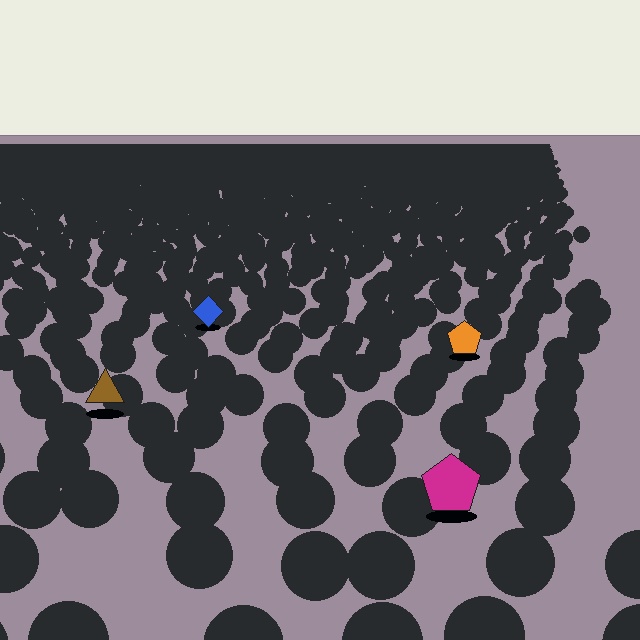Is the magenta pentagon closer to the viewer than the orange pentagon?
Yes. The magenta pentagon is closer — you can tell from the texture gradient: the ground texture is coarser near it.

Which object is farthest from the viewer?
The blue diamond is farthest from the viewer. It appears smaller and the ground texture around it is denser.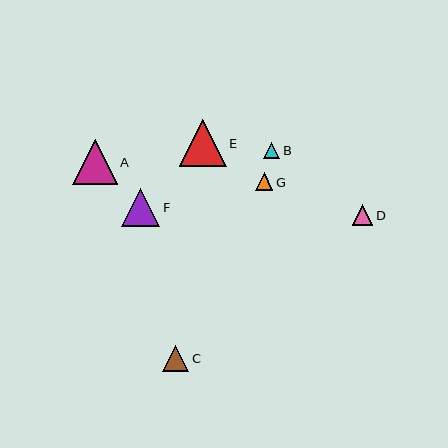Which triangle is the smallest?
Triangle B is the smallest with a size of approximately 16 pixels.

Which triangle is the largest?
Triangle E is the largest with a size of approximately 47 pixels.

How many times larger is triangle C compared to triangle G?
Triangle C is approximately 1.5 times the size of triangle G.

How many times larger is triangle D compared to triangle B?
Triangle D is approximately 1.3 times the size of triangle B.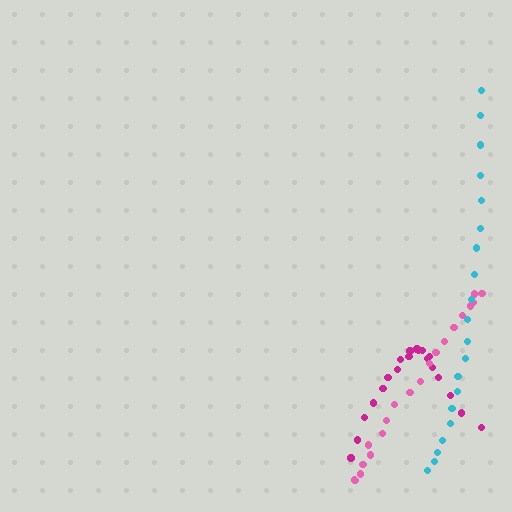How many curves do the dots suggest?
There are 3 distinct paths.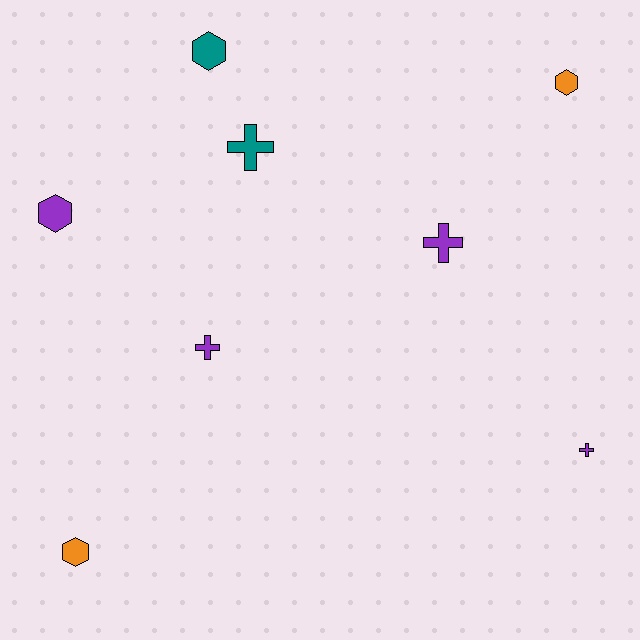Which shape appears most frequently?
Hexagon, with 4 objects.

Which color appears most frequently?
Purple, with 4 objects.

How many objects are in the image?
There are 8 objects.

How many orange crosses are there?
There are no orange crosses.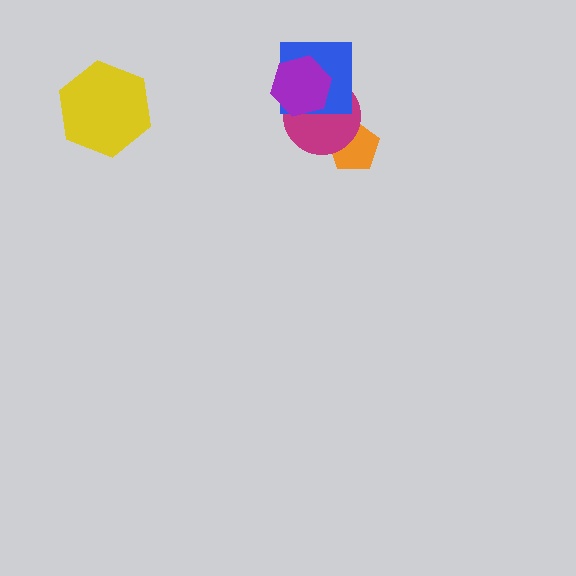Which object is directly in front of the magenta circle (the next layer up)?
The blue square is directly in front of the magenta circle.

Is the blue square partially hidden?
Yes, it is partially covered by another shape.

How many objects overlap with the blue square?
2 objects overlap with the blue square.